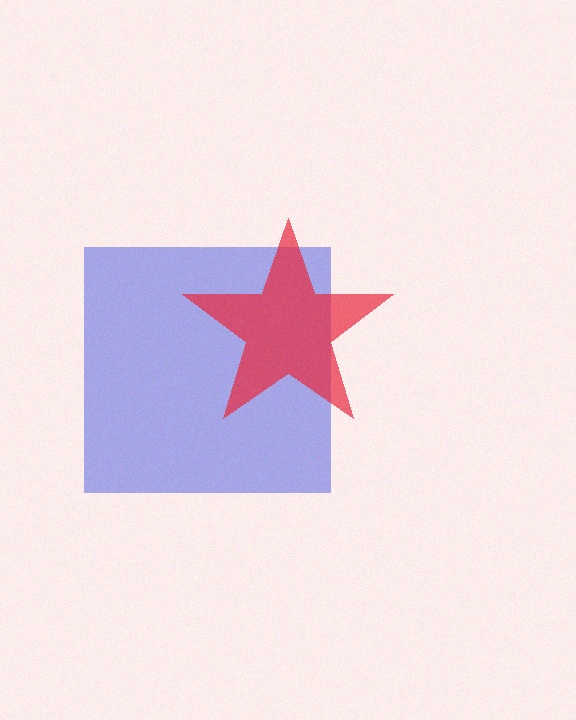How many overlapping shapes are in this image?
There are 2 overlapping shapes in the image.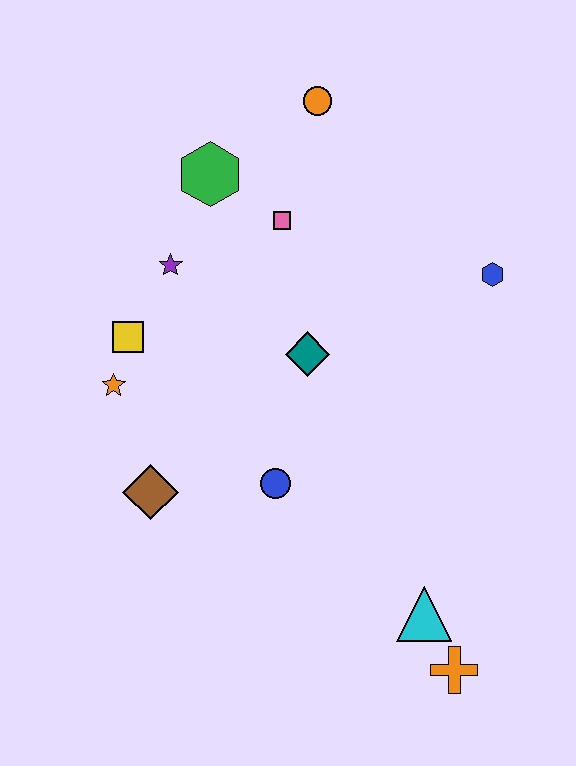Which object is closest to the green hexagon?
The pink square is closest to the green hexagon.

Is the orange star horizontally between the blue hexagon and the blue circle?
No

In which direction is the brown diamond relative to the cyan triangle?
The brown diamond is to the left of the cyan triangle.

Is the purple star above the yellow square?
Yes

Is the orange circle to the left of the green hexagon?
No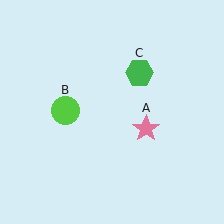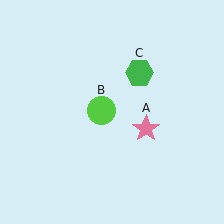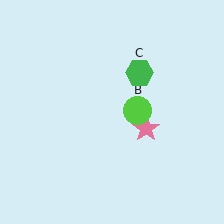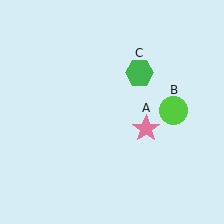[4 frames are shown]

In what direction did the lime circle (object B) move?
The lime circle (object B) moved right.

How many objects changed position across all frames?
1 object changed position: lime circle (object B).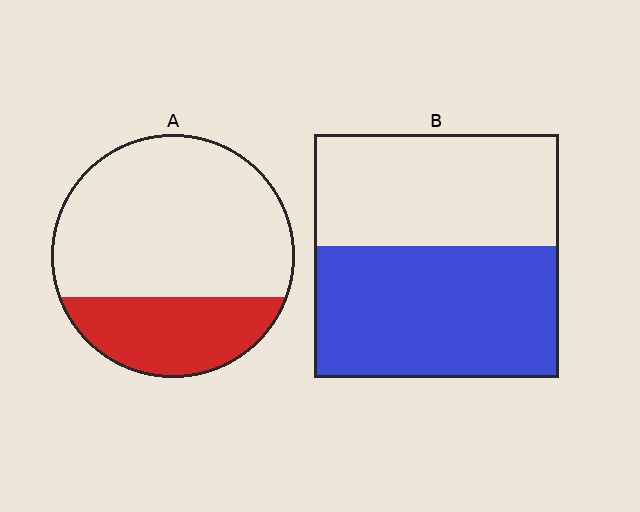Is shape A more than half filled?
No.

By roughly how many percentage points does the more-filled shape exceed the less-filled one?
By roughly 25 percentage points (B over A).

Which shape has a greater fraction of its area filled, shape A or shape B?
Shape B.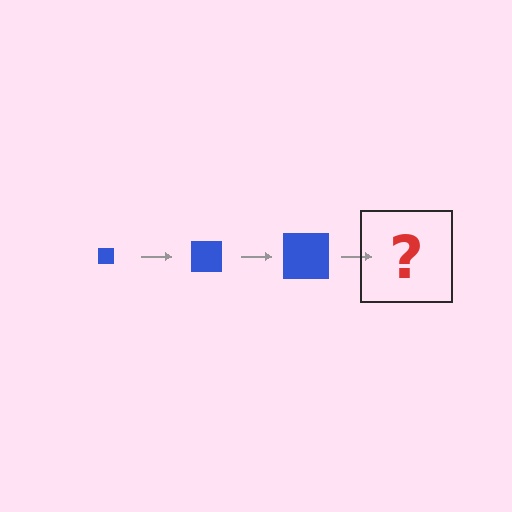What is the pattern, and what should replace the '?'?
The pattern is that the square gets progressively larger each step. The '?' should be a blue square, larger than the previous one.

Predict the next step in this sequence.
The next step is a blue square, larger than the previous one.